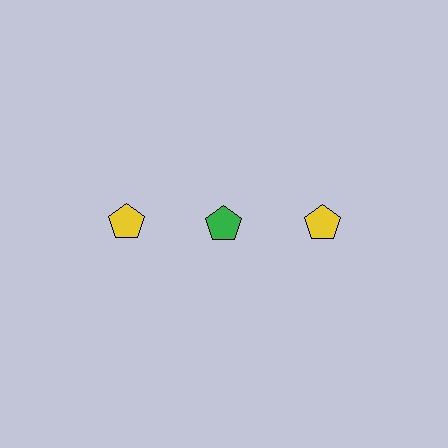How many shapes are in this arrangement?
There are 3 shapes arranged in a grid pattern.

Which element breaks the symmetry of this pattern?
The green pentagon in the top row, second from left column breaks the symmetry. All other shapes are yellow pentagons.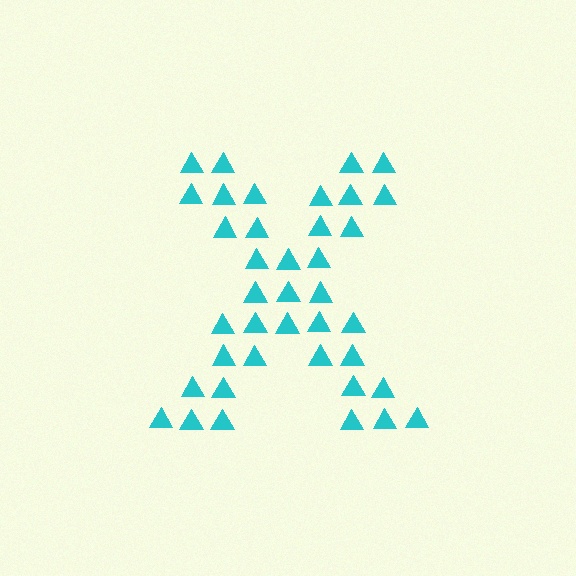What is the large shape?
The large shape is the letter X.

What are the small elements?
The small elements are triangles.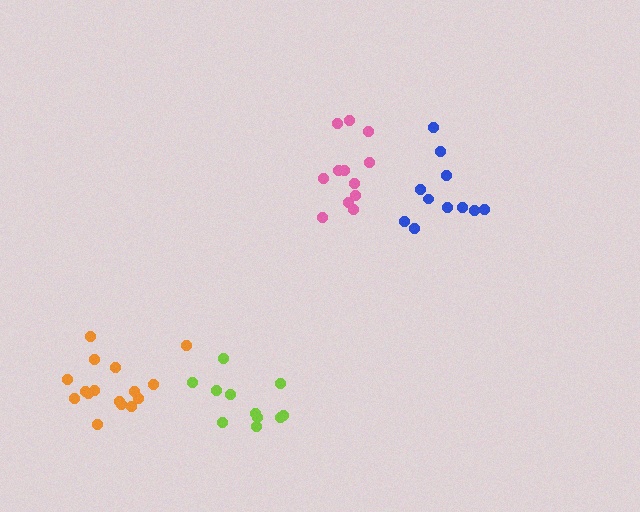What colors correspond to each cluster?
The clusters are colored: pink, blue, lime, orange.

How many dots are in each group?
Group 1: 12 dots, Group 2: 11 dots, Group 3: 11 dots, Group 4: 16 dots (50 total).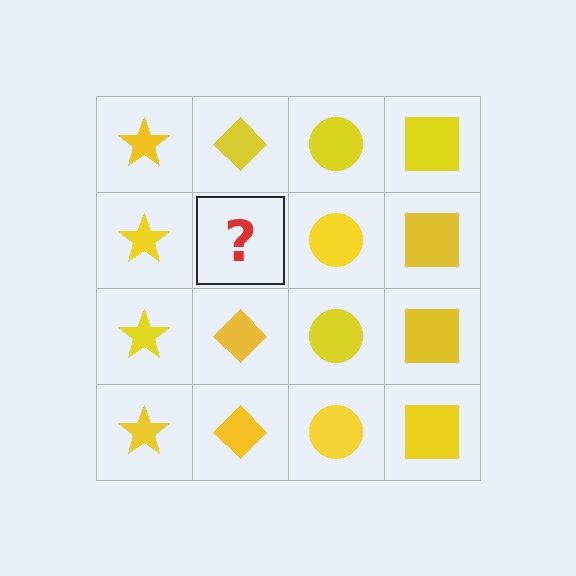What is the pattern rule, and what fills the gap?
The rule is that each column has a consistent shape. The gap should be filled with a yellow diamond.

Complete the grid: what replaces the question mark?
The question mark should be replaced with a yellow diamond.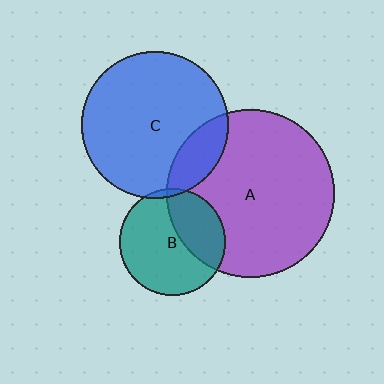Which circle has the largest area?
Circle A (purple).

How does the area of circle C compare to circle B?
Approximately 1.9 times.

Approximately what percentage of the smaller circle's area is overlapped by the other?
Approximately 5%.